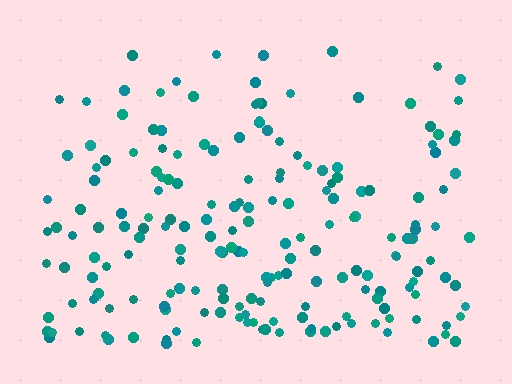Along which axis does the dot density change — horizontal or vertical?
Vertical.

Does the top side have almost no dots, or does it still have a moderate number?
Still a moderate number, just noticeably fewer than the bottom.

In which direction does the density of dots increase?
From top to bottom, with the bottom side densest.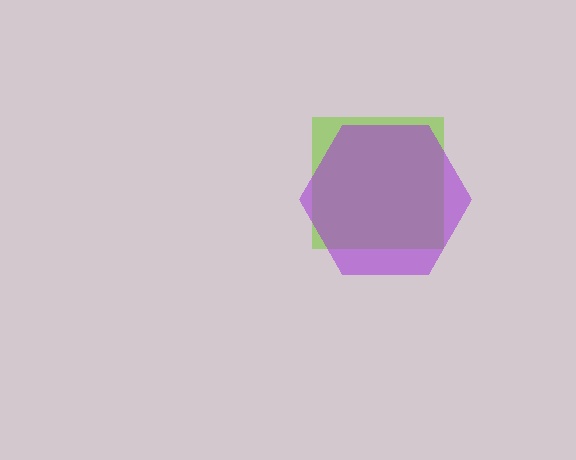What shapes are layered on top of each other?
The layered shapes are: a lime square, a purple hexagon.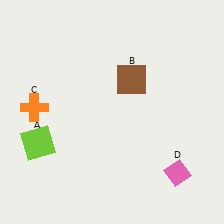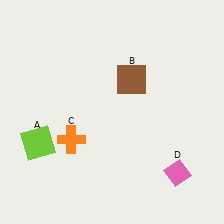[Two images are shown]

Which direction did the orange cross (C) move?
The orange cross (C) moved right.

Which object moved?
The orange cross (C) moved right.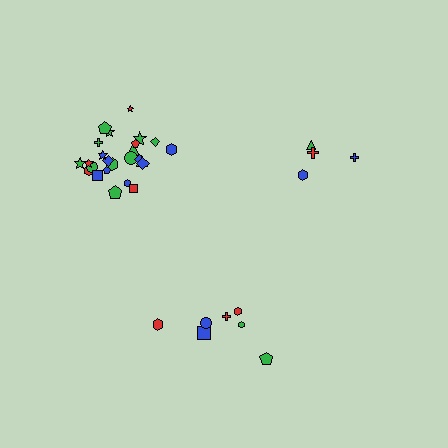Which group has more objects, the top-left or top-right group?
The top-left group.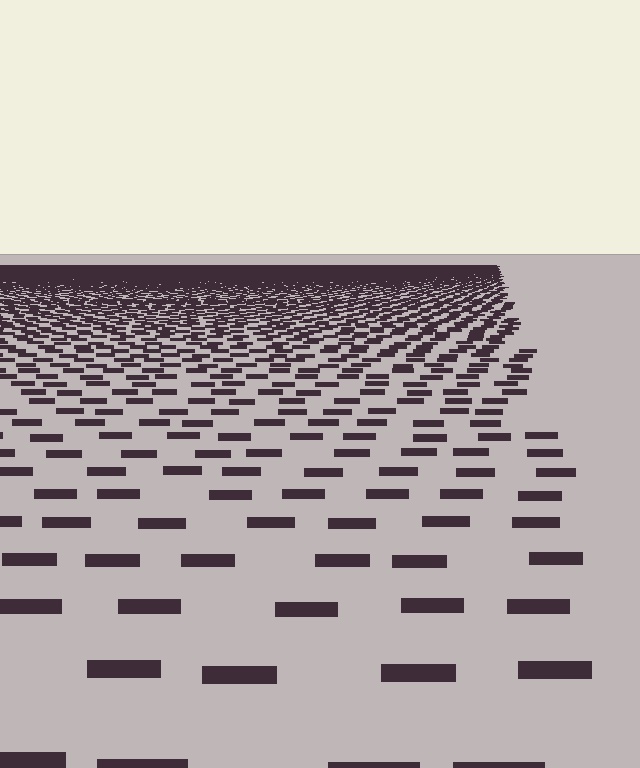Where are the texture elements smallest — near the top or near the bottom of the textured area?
Near the top.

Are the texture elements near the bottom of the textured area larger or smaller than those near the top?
Larger. Near the bottom, elements are closer to the viewer and appear at a bigger on-screen size.